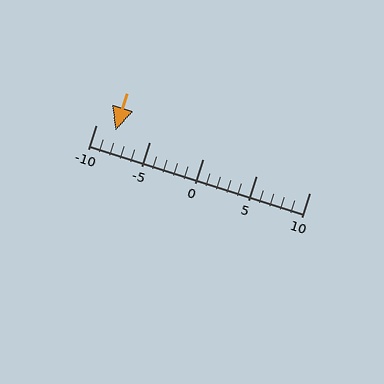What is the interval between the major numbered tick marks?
The major tick marks are spaced 5 units apart.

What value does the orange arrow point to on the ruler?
The orange arrow points to approximately -8.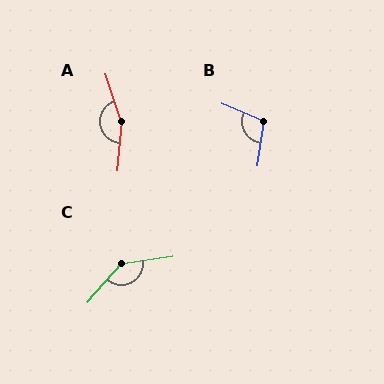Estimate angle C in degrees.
Approximately 140 degrees.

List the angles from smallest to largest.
B (106°), C (140°), A (157°).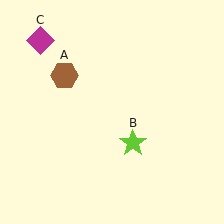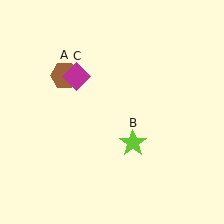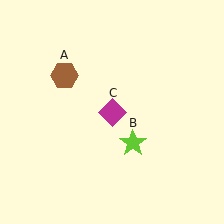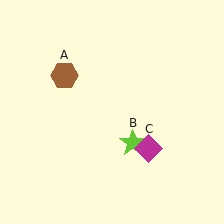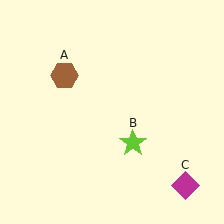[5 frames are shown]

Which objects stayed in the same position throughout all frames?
Brown hexagon (object A) and lime star (object B) remained stationary.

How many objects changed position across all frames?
1 object changed position: magenta diamond (object C).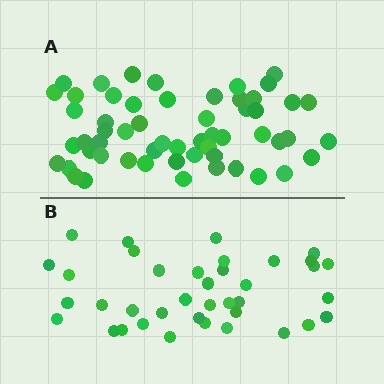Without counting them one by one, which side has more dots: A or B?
Region A (the top region) has more dots.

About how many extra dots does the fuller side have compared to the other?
Region A has approximately 20 more dots than region B.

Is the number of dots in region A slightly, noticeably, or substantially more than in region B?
Region A has substantially more. The ratio is roughly 1.5 to 1.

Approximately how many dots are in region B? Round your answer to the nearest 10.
About 40 dots. (The exact count is 38, which rounds to 40.)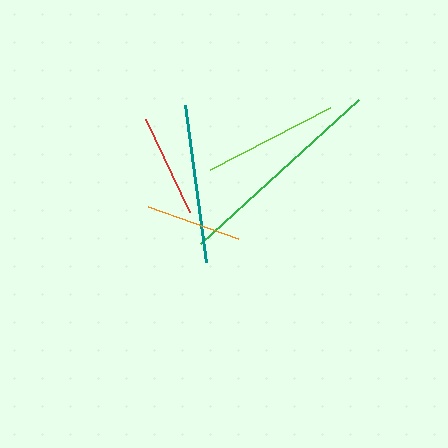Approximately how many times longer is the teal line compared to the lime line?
The teal line is approximately 1.2 times the length of the lime line.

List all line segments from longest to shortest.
From longest to shortest: green, teal, lime, red, orange.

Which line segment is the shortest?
The orange line is the shortest at approximately 96 pixels.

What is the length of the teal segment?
The teal segment is approximately 159 pixels long.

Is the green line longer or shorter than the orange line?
The green line is longer than the orange line.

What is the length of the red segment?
The red segment is approximately 102 pixels long.